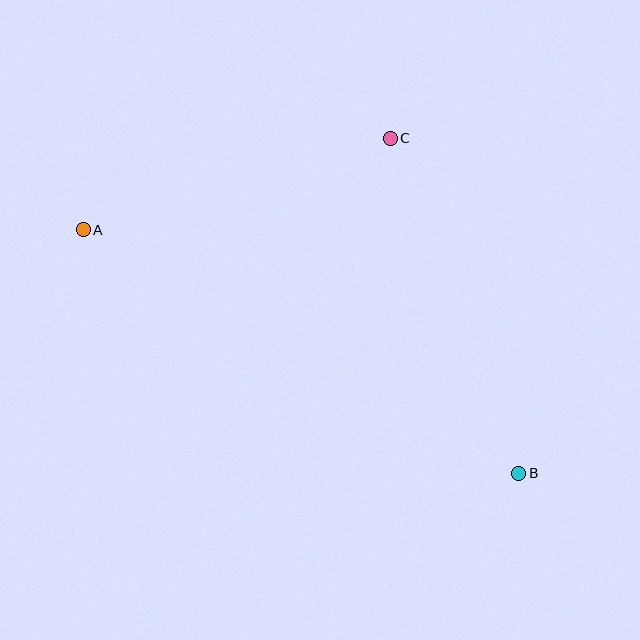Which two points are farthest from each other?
Points A and B are farthest from each other.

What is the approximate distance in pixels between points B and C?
The distance between B and C is approximately 359 pixels.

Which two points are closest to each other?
Points A and C are closest to each other.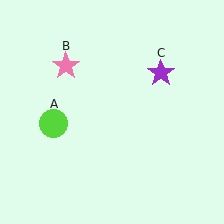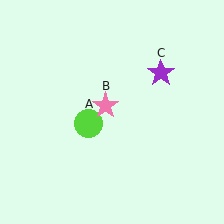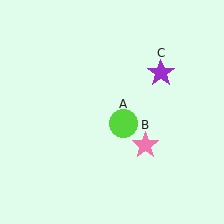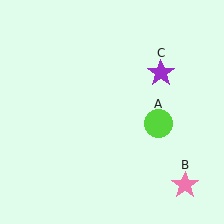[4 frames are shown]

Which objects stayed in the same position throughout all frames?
Purple star (object C) remained stationary.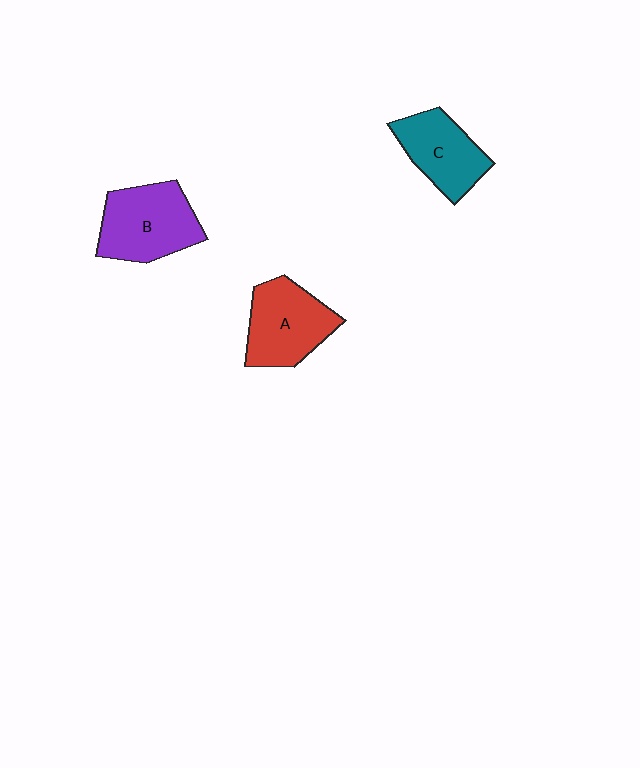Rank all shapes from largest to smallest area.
From largest to smallest: B (purple), A (red), C (teal).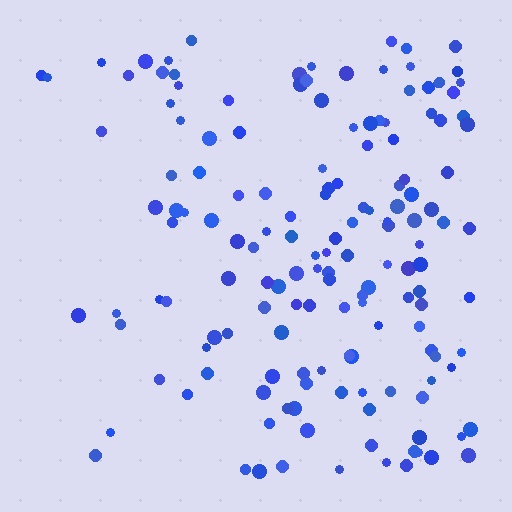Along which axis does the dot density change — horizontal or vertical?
Horizontal.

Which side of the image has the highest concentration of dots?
The right.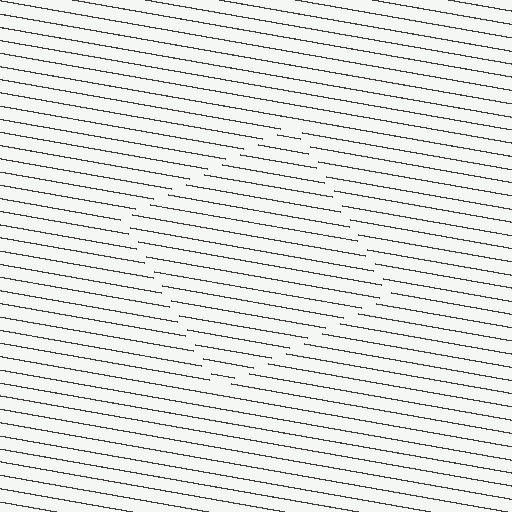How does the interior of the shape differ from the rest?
The interior of the shape contains the same grating, shifted by half a period — the contour is defined by the phase discontinuity where line-ends from the inner and outer gratings abut.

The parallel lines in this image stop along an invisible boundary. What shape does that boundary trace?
An illusory square. The interior of the shape contains the same grating, shifted by half a period — the contour is defined by the phase discontinuity where line-ends from the inner and outer gratings abut.